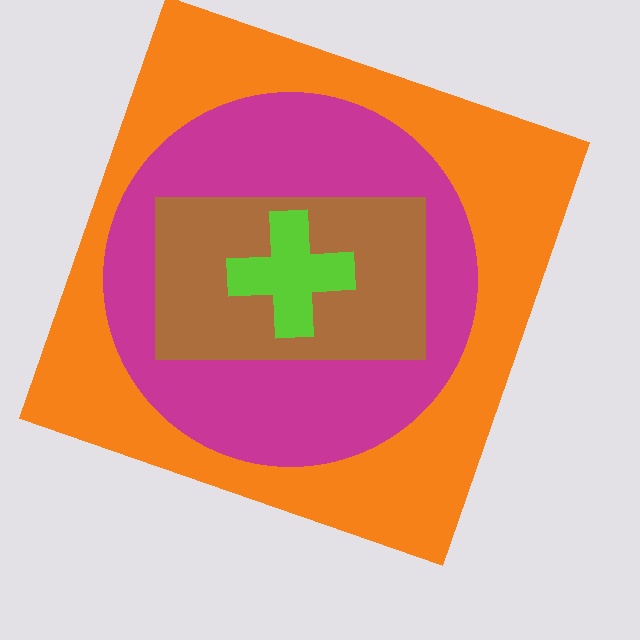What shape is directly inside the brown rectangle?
The lime cross.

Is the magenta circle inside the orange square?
Yes.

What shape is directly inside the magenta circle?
The brown rectangle.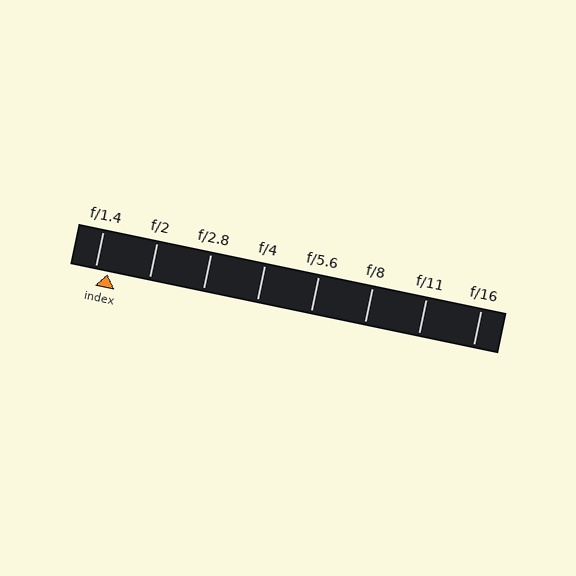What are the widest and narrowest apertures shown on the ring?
The widest aperture shown is f/1.4 and the narrowest is f/16.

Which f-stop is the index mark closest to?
The index mark is closest to f/1.4.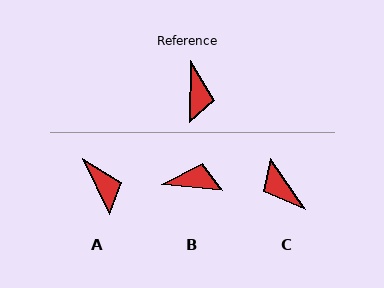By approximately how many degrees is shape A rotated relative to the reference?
Approximately 27 degrees counter-clockwise.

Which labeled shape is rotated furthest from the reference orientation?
C, about 144 degrees away.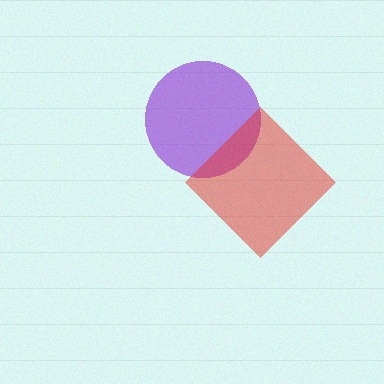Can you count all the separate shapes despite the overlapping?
Yes, there are 2 separate shapes.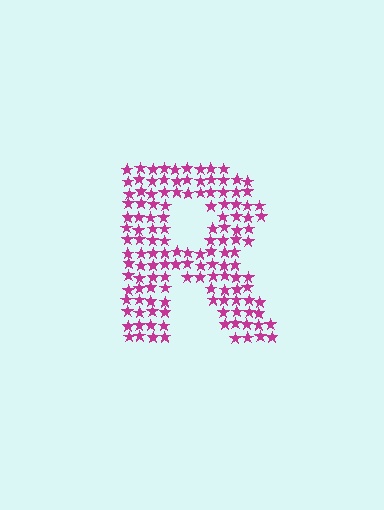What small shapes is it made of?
It is made of small stars.